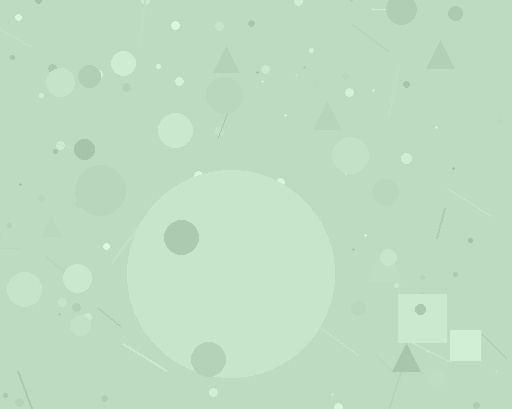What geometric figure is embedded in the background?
A circle is embedded in the background.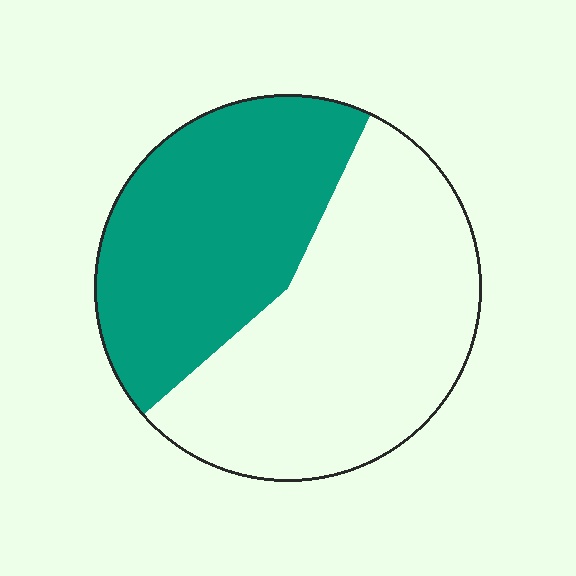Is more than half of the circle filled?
No.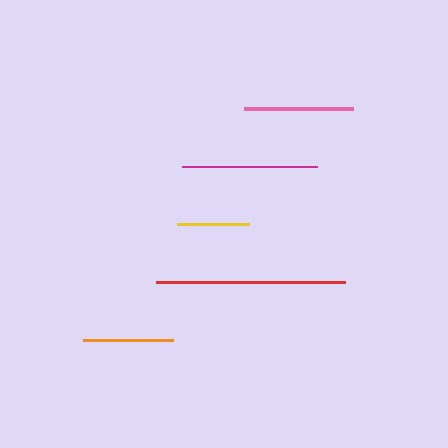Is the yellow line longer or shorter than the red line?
The red line is longer than the yellow line.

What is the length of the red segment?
The red segment is approximately 189 pixels long.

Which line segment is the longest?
The red line is the longest at approximately 189 pixels.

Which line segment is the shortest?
The yellow line is the shortest at approximately 72 pixels.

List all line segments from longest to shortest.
From longest to shortest: red, magenta, pink, orange, yellow.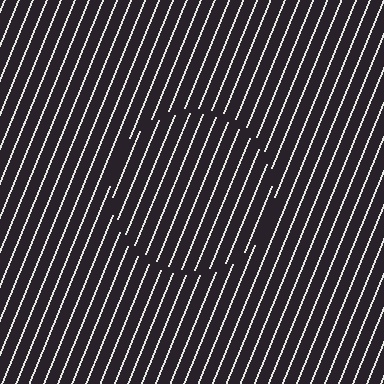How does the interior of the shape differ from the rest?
The interior of the shape contains the same grating, shifted by half a period — the contour is defined by the phase discontinuity where line-ends from the inner and outer gratings abut.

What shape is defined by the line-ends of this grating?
An illusory circle. The interior of the shape contains the same grating, shifted by half a period — the contour is defined by the phase discontinuity where line-ends from the inner and outer gratings abut.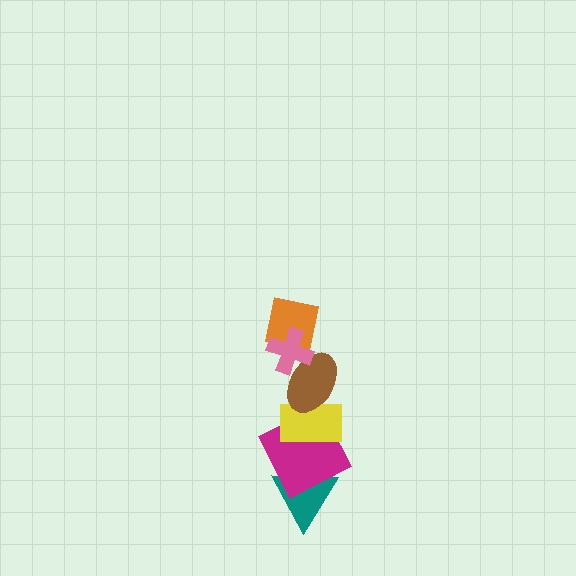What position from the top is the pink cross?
The pink cross is 1st from the top.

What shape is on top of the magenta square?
The yellow rectangle is on top of the magenta square.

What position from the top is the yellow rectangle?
The yellow rectangle is 4th from the top.